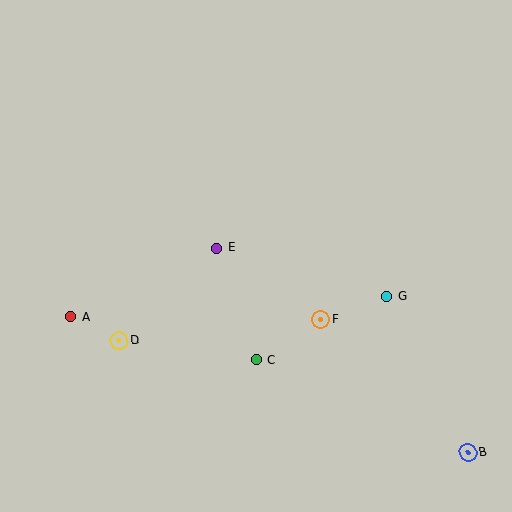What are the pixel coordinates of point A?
Point A is at (71, 317).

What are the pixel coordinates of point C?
Point C is at (256, 360).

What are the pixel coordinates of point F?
Point F is at (321, 319).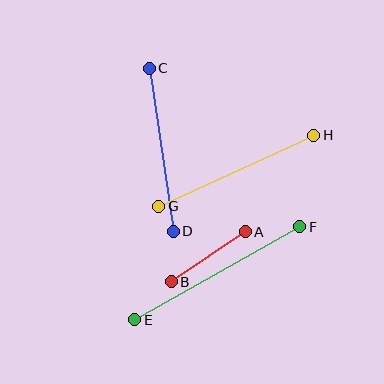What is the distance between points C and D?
The distance is approximately 165 pixels.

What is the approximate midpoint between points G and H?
The midpoint is at approximately (236, 171) pixels.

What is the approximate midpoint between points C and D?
The midpoint is at approximately (161, 150) pixels.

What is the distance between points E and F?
The distance is approximately 189 pixels.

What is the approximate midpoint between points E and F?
The midpoint is at approximately (217, 273) pixels.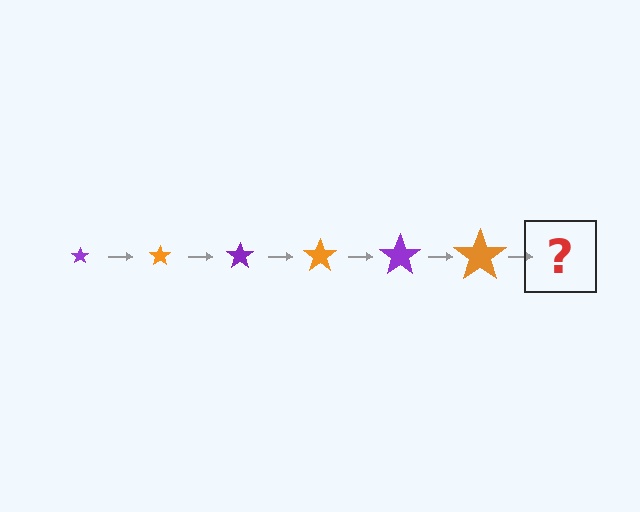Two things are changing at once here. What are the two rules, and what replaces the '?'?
The two rules are that the star grows larger each step and the color cycles through purple and orange. The '?' should be a purple star, larger than the previous one.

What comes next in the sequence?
The next element should be a purple star, larger than the previous one.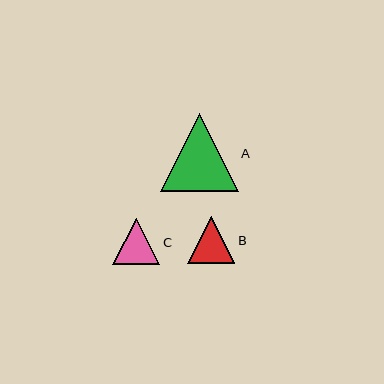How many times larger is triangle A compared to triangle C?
Triangle A is approximately 1.7 times the size of triangle C.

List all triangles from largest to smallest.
From largest to smallest: A, B, C.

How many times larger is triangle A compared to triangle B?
Triangle A is approximately 1.6 times the size of triangle B.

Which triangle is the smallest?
Triangle C is the smallest with a size of approximately 47 pixels.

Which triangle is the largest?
Triangle A is the largest with a size of approximately 77 pixels.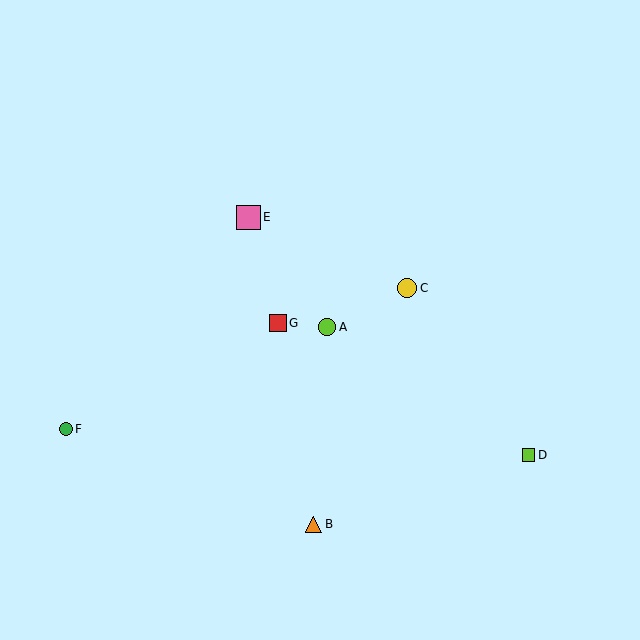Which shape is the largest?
The pink square (labeled E) is the largest.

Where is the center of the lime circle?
The center of the lime circle is at (327, 327).